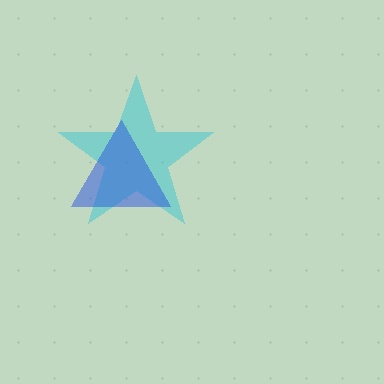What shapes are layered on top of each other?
The layered shapes are: a cyan star, a blue triangle.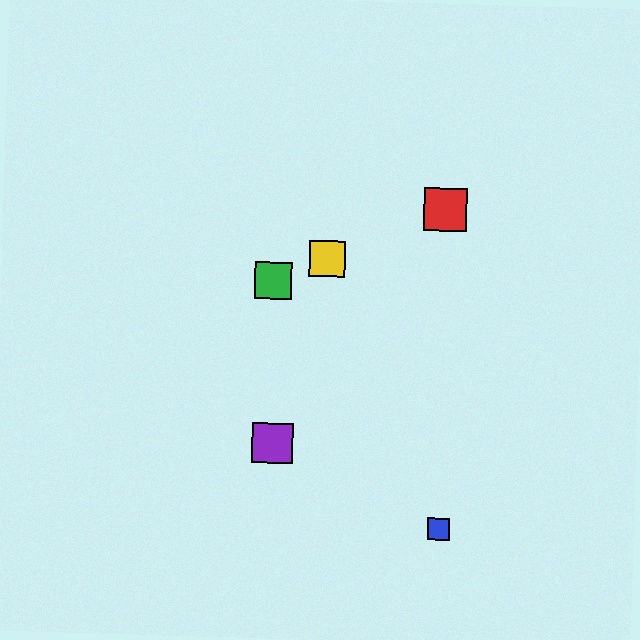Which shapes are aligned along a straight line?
The red square, the green square, the yellow square are aligned along a straight line.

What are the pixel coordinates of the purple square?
The purple square is at (272, 443).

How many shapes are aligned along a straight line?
3 shapes (the red square, the green square, the yellow square) are aligned along a straight line.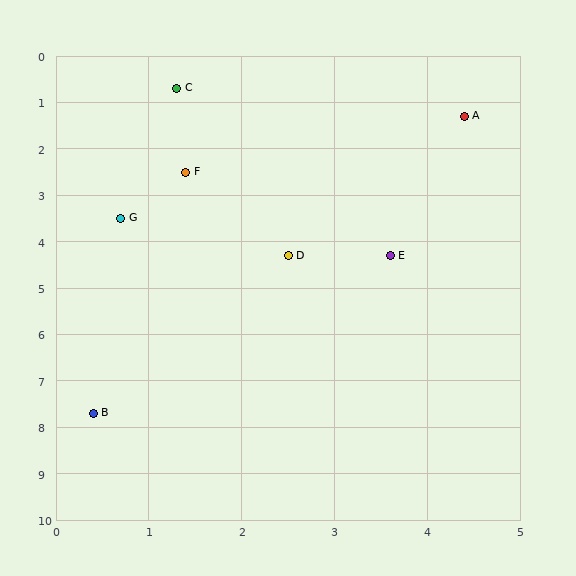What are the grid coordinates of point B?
Point B is at approximately (0.4, 7.7).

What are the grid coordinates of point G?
Point G is at approximately (0.7, 3.5).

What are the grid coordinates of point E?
Point E is at approximately (3.6, 4.3).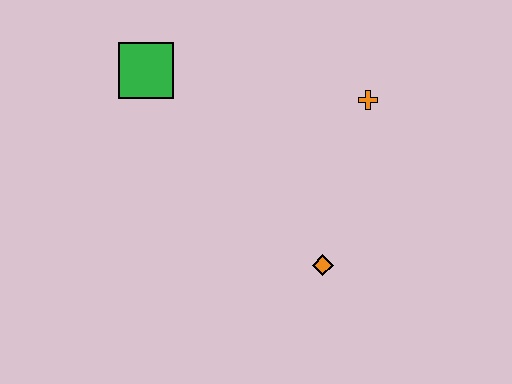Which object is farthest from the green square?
The orange diamond is farthest from the green square.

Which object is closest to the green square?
The orange cross is closest to the green square.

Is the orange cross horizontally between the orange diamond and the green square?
No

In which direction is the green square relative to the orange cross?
The green square is to the left of the orange cross.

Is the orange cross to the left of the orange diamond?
No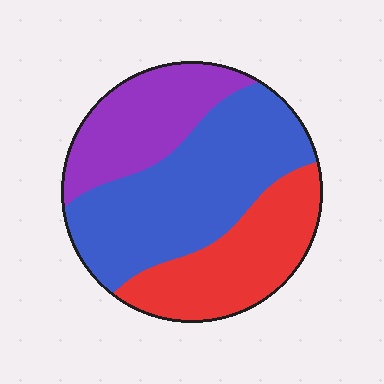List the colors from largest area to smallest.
From largest to smallest: blue, red, purple.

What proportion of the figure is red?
Red covers 29% of the figure.